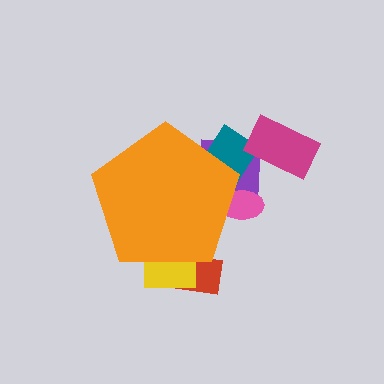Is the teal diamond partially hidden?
Yes, the teal diamond is partially hidden behind the orange pentagon.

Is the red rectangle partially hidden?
Yes, the red rectangle is partially hidden behind the orange pentagon.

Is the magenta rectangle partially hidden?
No, the magenta rectangle is fully visible.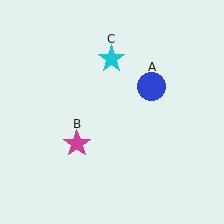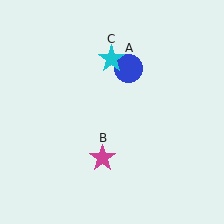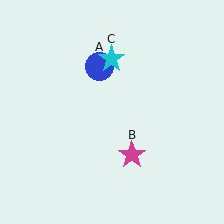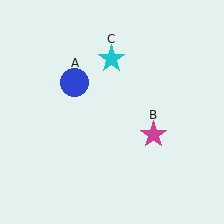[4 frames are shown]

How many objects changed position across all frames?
2 objects changed position: blue circle (object A), magenta star (object B).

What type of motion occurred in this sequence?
The blue circle (object A), magenta star (object B) rotated counterclockwise around the center of the scene.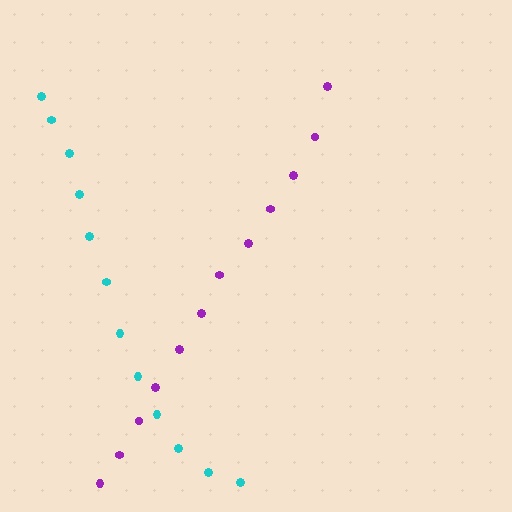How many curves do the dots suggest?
There are 2 distinct paths.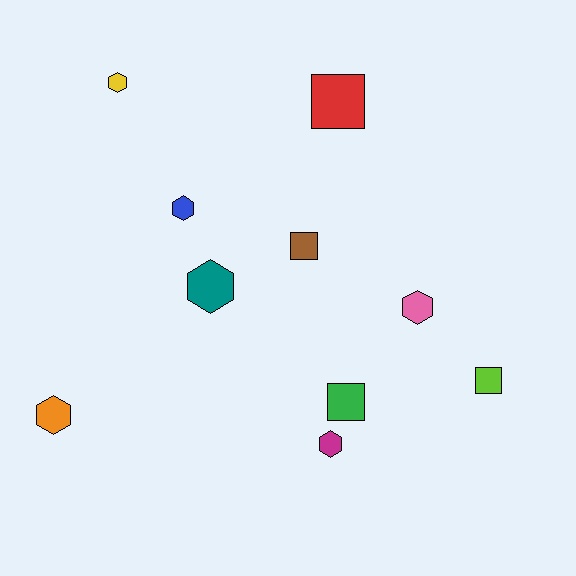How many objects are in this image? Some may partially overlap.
There are 10 objects.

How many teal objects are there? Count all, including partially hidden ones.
There is 1 teal object.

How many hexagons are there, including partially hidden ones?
There are 6 hexagons.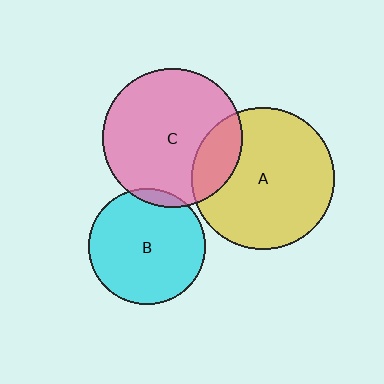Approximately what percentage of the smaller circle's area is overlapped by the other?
Approximately 20%.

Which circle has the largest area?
Circle A (yellow).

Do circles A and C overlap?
Yes.